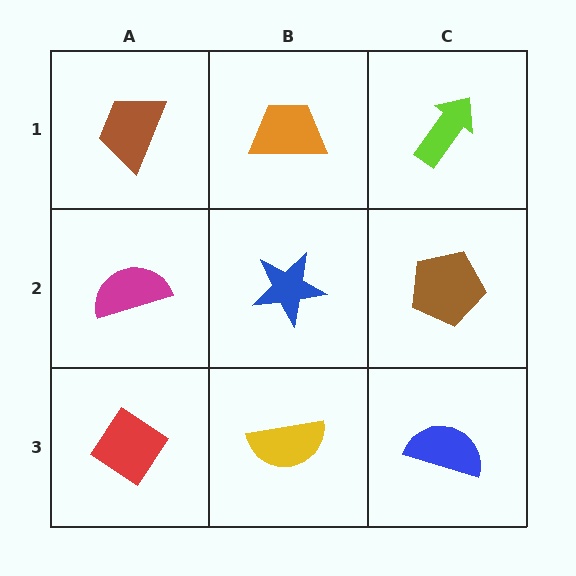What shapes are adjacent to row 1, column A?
A magenta semicircle (row 2, column A), an orange trapezoid (row 1, column B).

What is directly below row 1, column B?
A blue star.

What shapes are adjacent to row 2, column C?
A lime arrow (row 1, column C), a blue semicircle (row 3, column C), a blue star (row 2, column B).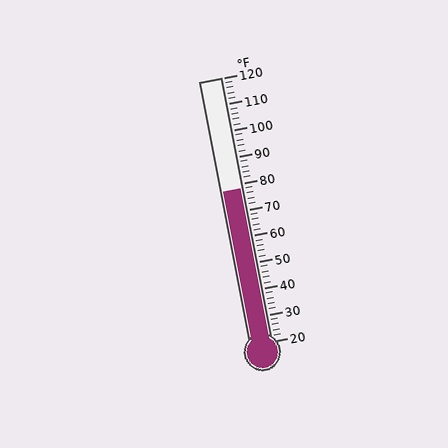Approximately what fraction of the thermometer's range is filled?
The thermometer is filled to approximately 60% of its range.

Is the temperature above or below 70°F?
The temperature is above 70°F.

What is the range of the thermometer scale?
The thermometer scale ranges from 20°F to 120°F.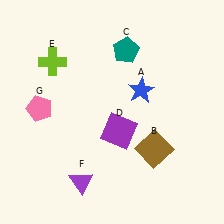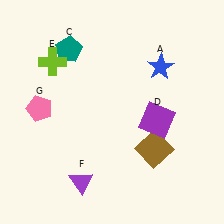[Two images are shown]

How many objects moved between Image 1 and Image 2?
3 objects moved between the two images.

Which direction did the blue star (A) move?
The blue star (A) moved up.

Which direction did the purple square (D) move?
The purple square (D) moved right.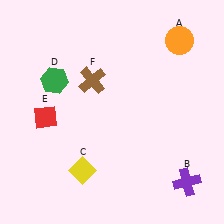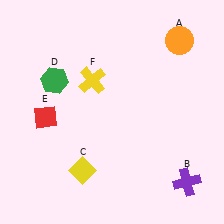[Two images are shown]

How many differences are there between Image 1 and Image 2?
There is 1 difference between the two images.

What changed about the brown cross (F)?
In Image 1, F is brown. In Image 2, it changed to yellow.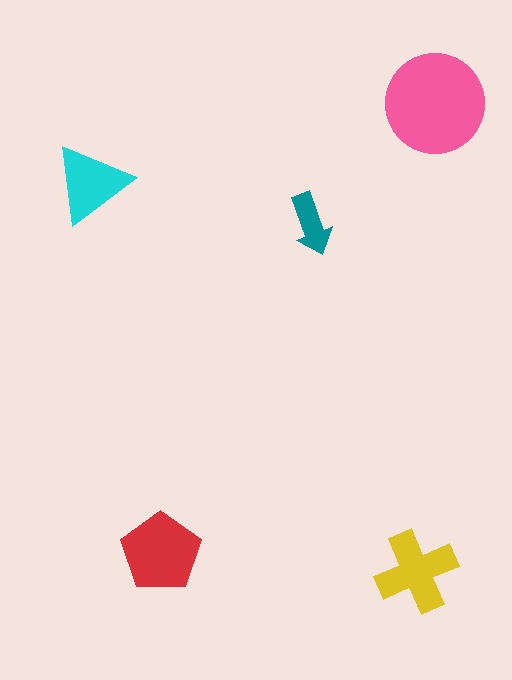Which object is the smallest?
The teal arrow.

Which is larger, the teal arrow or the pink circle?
The pink circle.